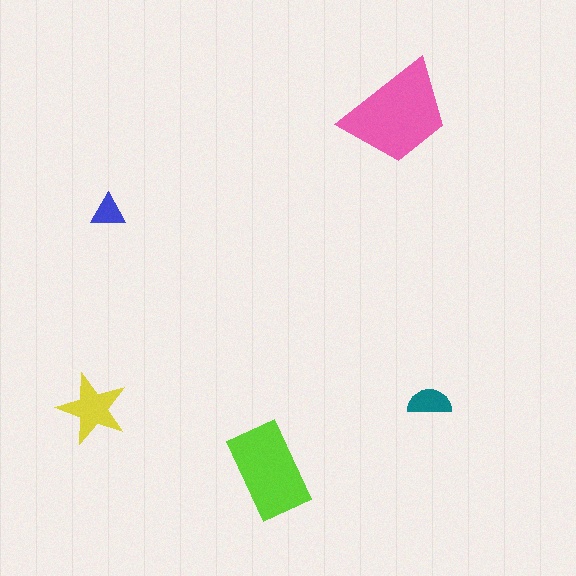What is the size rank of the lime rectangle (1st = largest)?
2nd.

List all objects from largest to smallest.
The pink trapezoid, the lime rectangle, the yellow star, the teal semicircle, the blue triangle.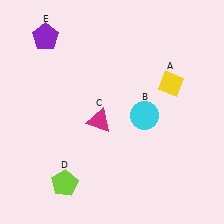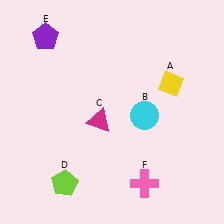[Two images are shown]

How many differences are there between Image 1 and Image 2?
There is 1 difference between the two images.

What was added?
A pink cross (F) was added in Image 2.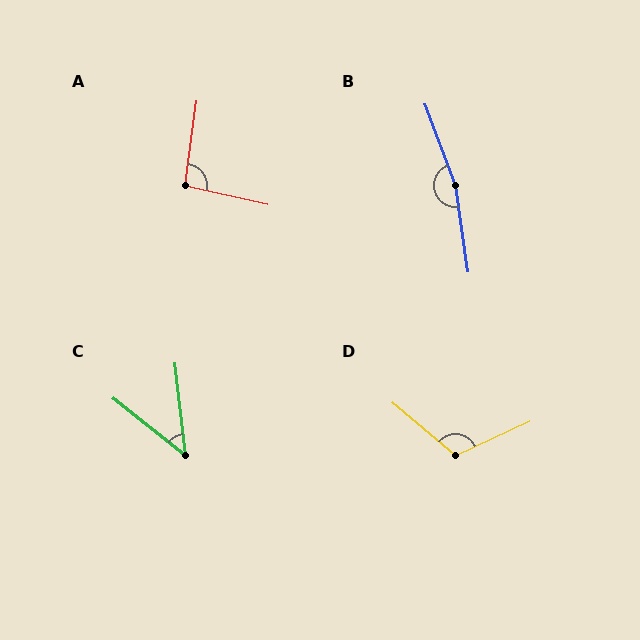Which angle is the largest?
B, at approximately 168 degrees.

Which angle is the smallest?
C, at approximately 45 degrees.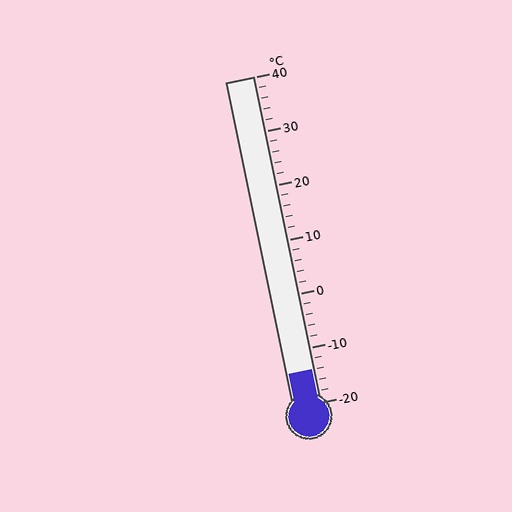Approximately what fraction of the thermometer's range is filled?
The thermometer is filled to approximately 10% of its range.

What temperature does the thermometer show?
The thermometer shows approximately -14°C.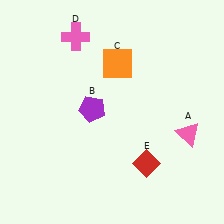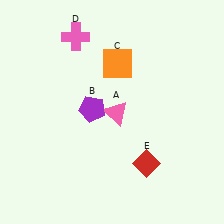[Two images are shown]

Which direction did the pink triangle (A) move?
The pink triangle (A) moved left.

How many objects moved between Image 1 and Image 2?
1 object moved between the two images.